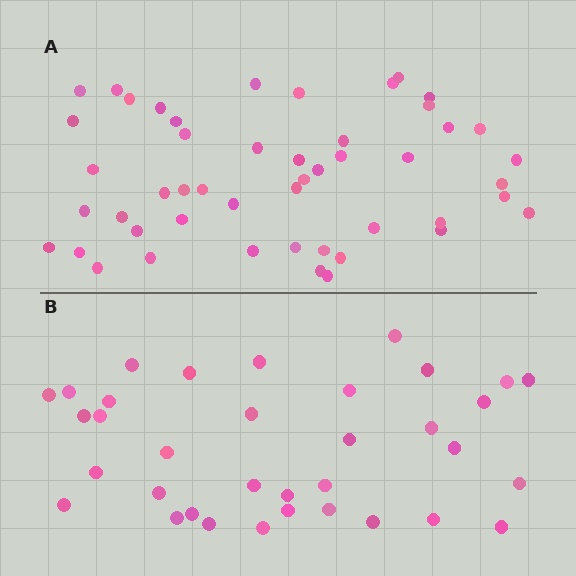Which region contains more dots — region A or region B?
Region A (the top region) has more dots.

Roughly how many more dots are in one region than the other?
Region A has approximately 15 more dots than region B.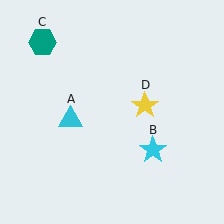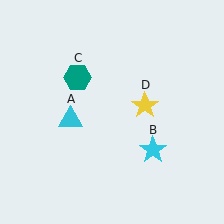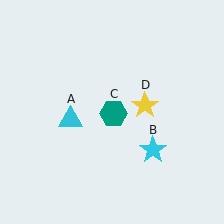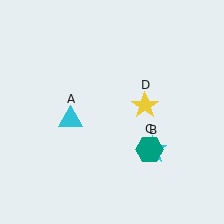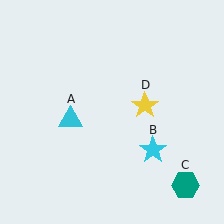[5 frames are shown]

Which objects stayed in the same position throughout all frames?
Cyan triangle (object A) and cyan star (object B) and yellow star (object D) remained stationary.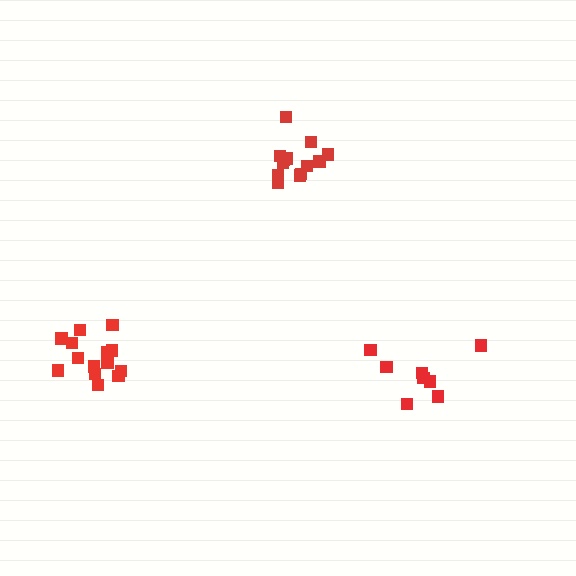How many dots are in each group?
Group 1: 8 dots, Group 2: 13 dots, Group 3: 14 dots (35 total).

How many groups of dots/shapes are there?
There are 3 groups.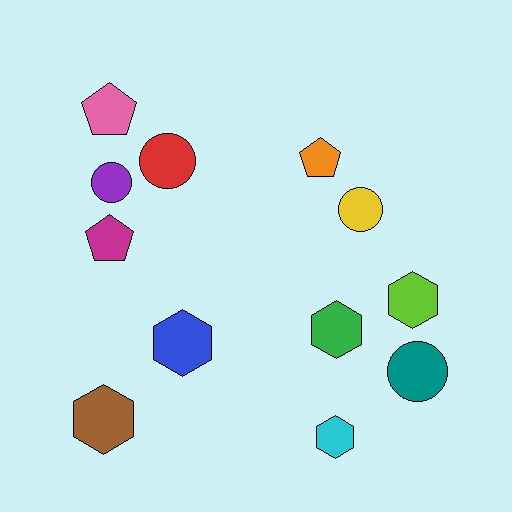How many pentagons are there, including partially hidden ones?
There are 3 pentagons.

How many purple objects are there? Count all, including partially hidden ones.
There is 1 purple object.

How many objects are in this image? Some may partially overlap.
There are 12 objects.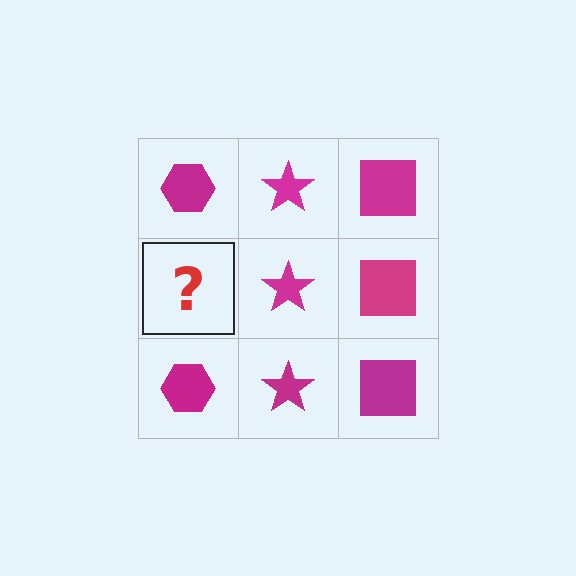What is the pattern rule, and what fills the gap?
The rule is that each column has a consistent shape. The gap should be filled with a magenta hexagon.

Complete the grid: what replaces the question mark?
The question mark should be replaced with a magenta hexagon.